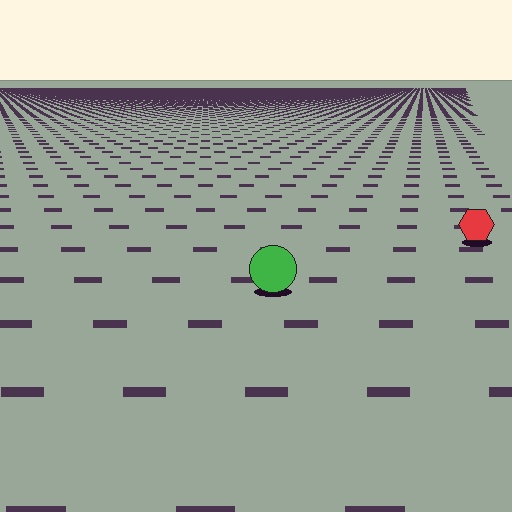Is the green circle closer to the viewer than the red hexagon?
Yes. The green circle is closer — you can tell from the texture gradient: the ground texture is coarser near it.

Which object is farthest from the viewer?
The red hexagon is farthest from the viewer. It appears smaller and the ground texture around it is denser.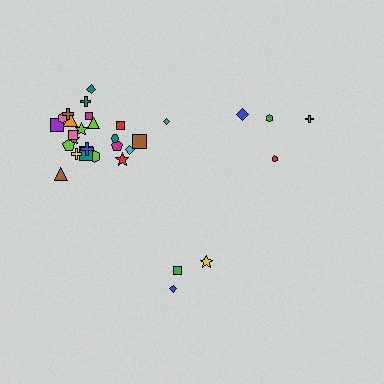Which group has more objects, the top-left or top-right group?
The top-left group.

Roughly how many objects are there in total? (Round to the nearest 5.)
Roughly 30 objects in total.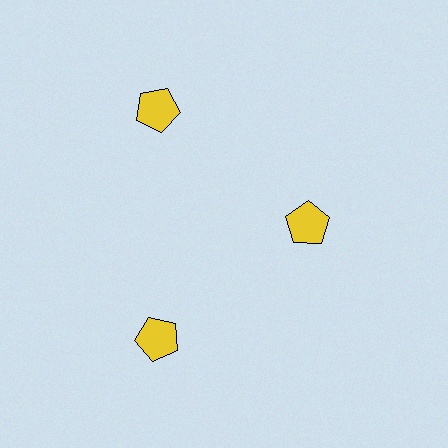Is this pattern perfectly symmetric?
No. The 3 yellow pentagons are arranged in a ring, but one element near the 3 o'clock position is pulled inward toward the center, breaking the 3-fold rotational symmetry.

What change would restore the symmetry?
The symmetry would be restored by moving it outward, back onto the ring so that all 3 pentagons sit at equal angles and equal distance from the center.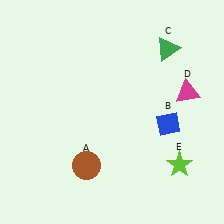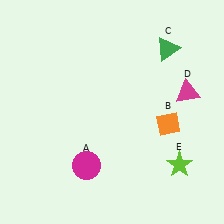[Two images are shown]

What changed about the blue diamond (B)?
In Image 1, B is blue. In Image 2, it changed to orange.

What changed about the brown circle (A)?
In Image 1, A is brown. In Image 2, it changed to magenta.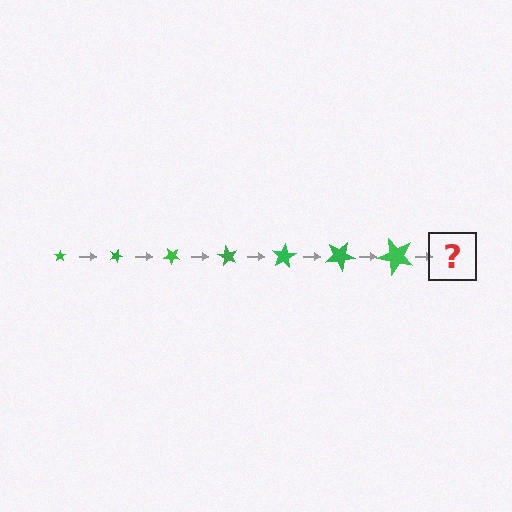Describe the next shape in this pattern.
It should be a star, larger than the previous one and rotated 140 degrees from the start.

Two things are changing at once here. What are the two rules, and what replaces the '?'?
The two rules are that the star grows larger each step and it rotates 20 degrees each step. The '?' should be a star, larger than the previous one and rotated 140 degrees from the start.